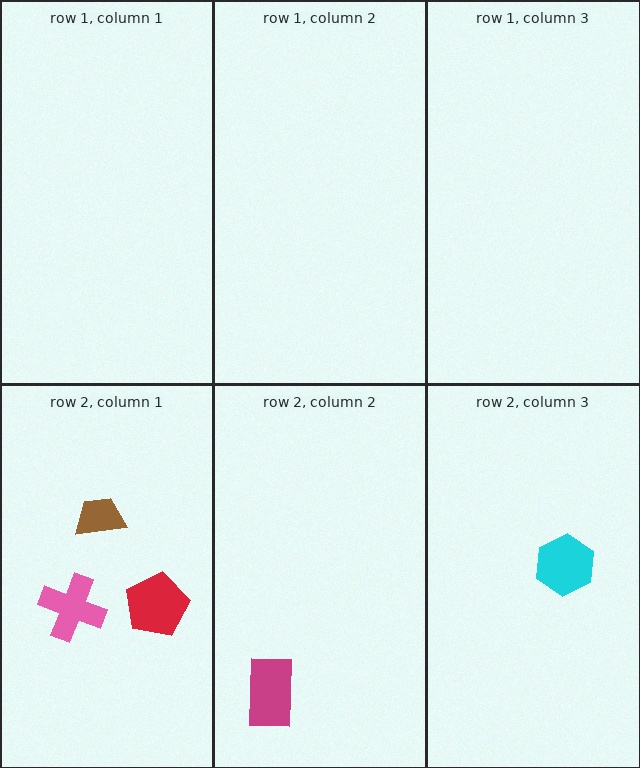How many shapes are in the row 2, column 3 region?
1.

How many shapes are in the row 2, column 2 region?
1.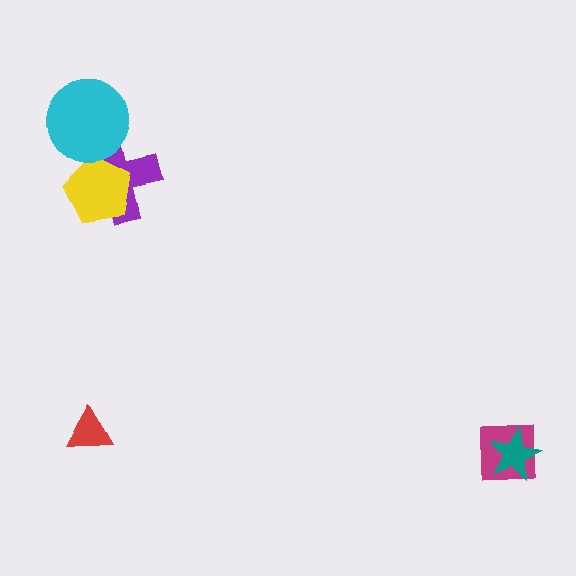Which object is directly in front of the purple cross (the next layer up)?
The yellow pentagon is directly in front of the purple cross.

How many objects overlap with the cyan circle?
1 object overlaps with the cyan circle.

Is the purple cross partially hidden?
Yes, it is partially covered by another shape.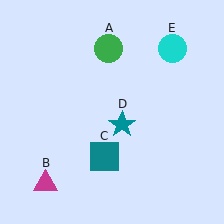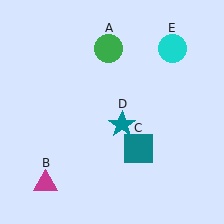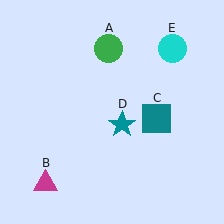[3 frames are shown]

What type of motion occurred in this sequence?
The teal square (object C) rotated counterclockwise around the center of the scene.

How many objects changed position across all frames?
1 object changed position: teal square (object C).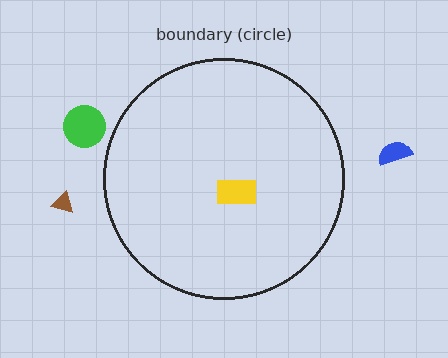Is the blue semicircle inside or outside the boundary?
Outside.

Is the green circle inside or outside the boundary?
Outside.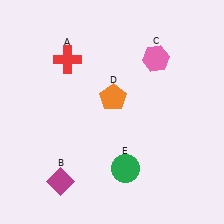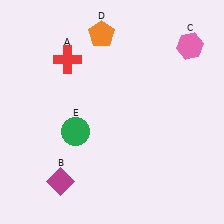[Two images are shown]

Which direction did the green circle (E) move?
The green circle (E) moved left.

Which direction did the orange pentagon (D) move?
The orange pentagon (D) moved up.